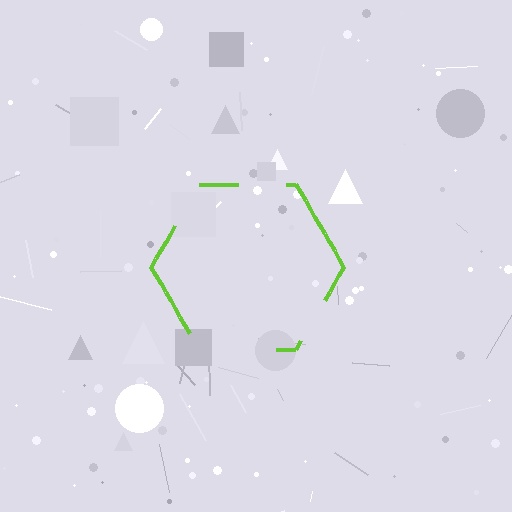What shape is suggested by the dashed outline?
The dashed outline suggests a hexagon.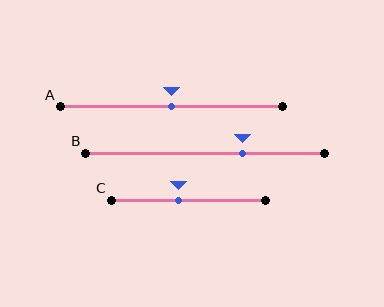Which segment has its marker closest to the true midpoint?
Segment A has its marker closest to the true midpoint.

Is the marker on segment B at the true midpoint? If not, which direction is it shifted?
No, the marker on segment B is shifted to the right by about 16% of the segment length.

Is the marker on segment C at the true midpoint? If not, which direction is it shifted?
No, the marker on segment C is shifted to the left by about 7% of the segment length.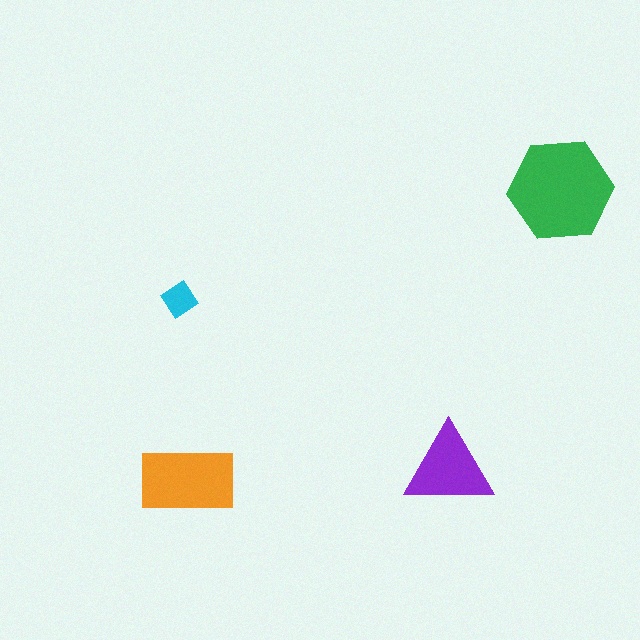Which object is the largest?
The green hexagon.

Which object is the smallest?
The cyan diamond.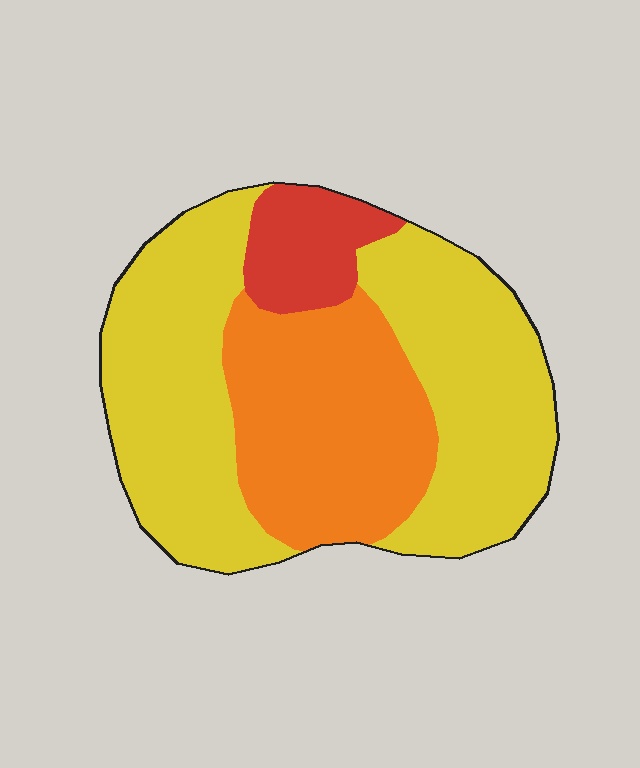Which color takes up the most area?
Yellow, at roughly 60%.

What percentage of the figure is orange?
Orange takes up between a quarter and a half of the figure.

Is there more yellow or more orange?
Yellow.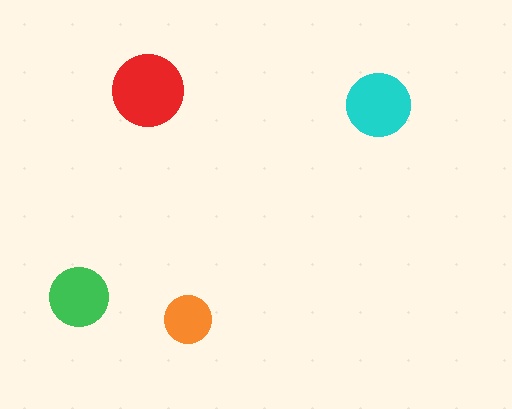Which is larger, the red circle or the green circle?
The red one.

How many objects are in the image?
There are 4 objects in the image.